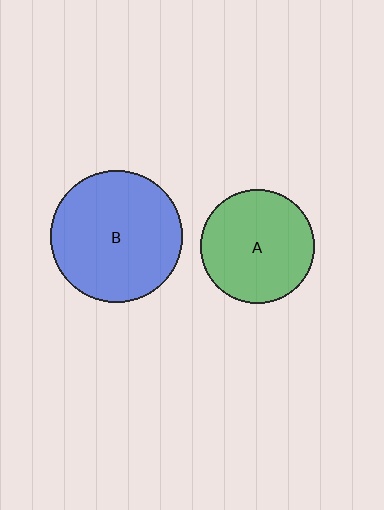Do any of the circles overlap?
No, none of the circles overlap.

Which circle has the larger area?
Circle B (blue).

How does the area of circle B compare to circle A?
Approximately 1.3 times.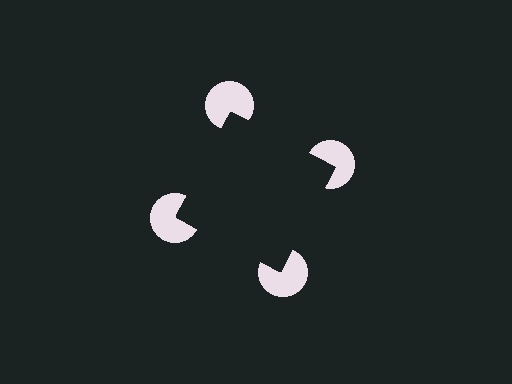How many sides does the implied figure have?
4 sides.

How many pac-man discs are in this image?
There are 4 — one at each vertex of the illusory square.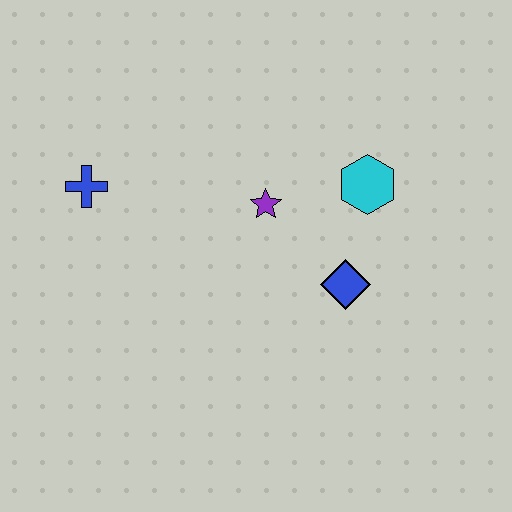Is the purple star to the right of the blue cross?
Yes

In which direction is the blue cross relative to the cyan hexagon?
The blue cross is to the left of the cyan hexagon.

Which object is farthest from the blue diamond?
The blue cross is farthest from the blue diamond.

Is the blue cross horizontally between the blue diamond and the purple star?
No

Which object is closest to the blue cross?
The purple star is closest to the blue cross.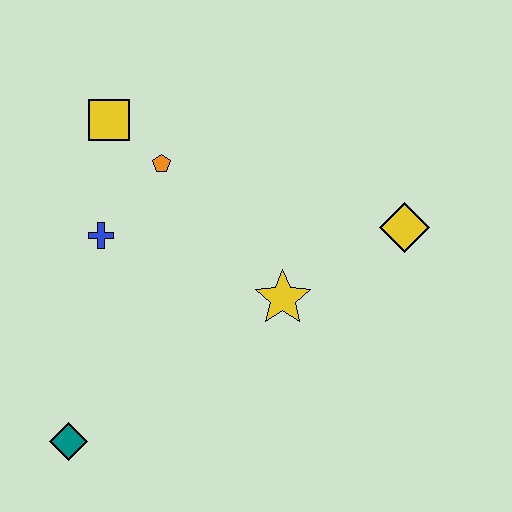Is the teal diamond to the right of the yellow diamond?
No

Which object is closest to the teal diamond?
The blue cross is closest to the teal diamond.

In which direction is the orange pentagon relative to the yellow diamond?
The orange pentagon is to the left of the yellow diamond.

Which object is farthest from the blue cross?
The yellow diamond is farthest from the blue cross.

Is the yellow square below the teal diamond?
No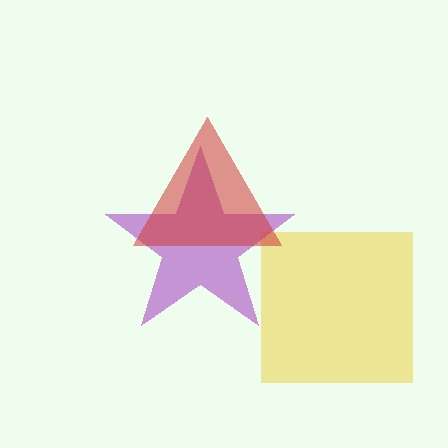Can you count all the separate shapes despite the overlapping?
Yes, there are 3 separate shapes.